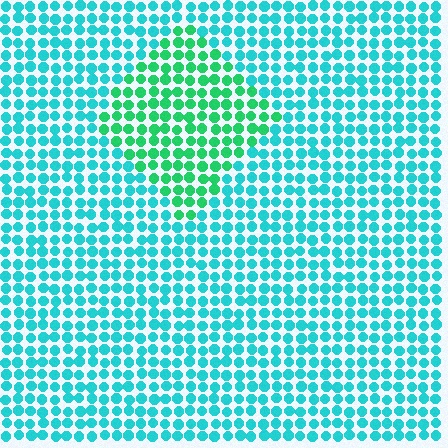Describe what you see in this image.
The image is filled with small cyan elements in a uniform arrangement. A diamond-shaped region is visible where the elements are tinted to a slightly different hue, forming a subtle color boundary.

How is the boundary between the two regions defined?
The boundary is defined purely by a slight shift in hue (about 36 degrees). Spacing, size, and orientation are identical on both sides.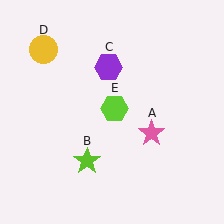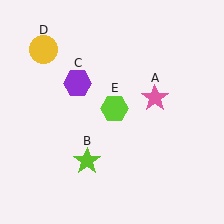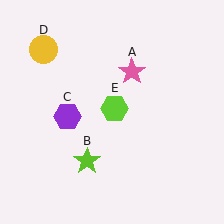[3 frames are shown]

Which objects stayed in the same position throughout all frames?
Lime star (object B) and yellow circle (object D) and lime hexagon (object E) remained stationary.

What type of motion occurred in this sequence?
The pink star (object A), purple hexagon (object C) rotated counterclockwise around the center of the scene.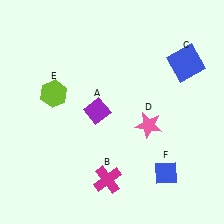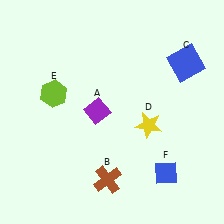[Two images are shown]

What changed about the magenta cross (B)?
In Image 1, B is magenta. In Image 2, it changed to brown.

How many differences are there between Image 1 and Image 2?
There are 2 differences between the two images.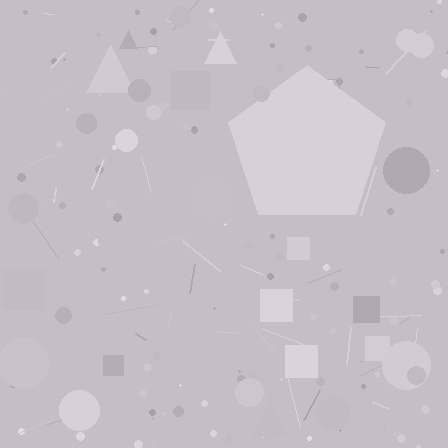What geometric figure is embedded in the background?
A pentagon is embedded in the background.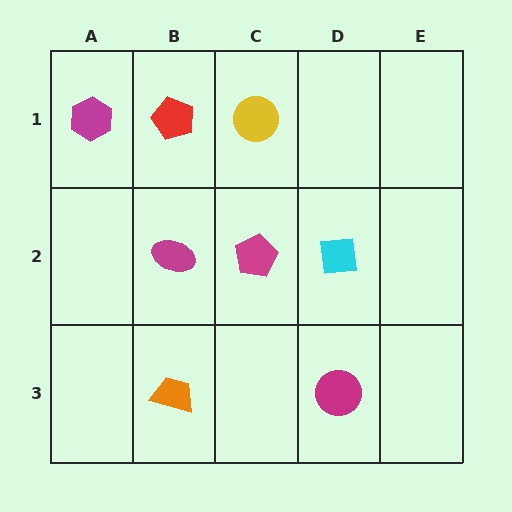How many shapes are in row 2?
3 shapes.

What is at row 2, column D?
A cyan square.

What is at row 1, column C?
A yellow circle.